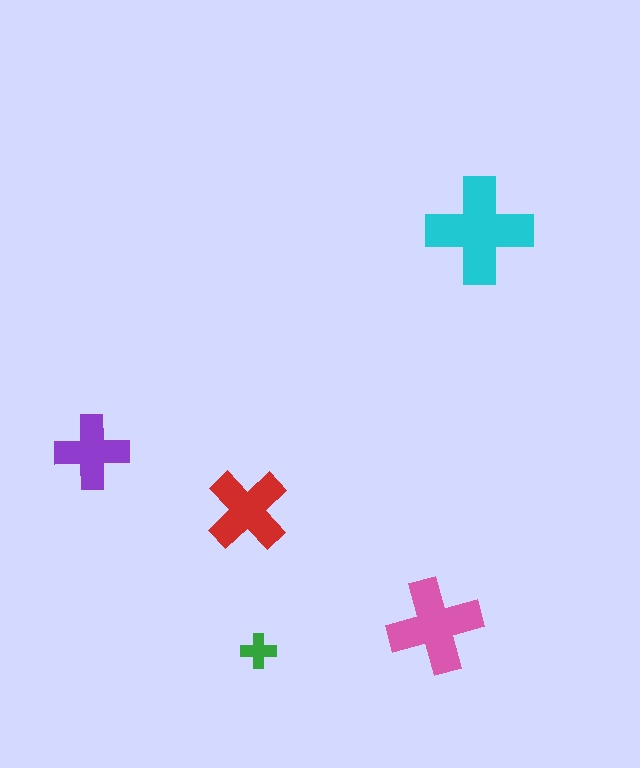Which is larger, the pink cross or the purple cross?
The pink one.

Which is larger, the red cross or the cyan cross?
The cyan one.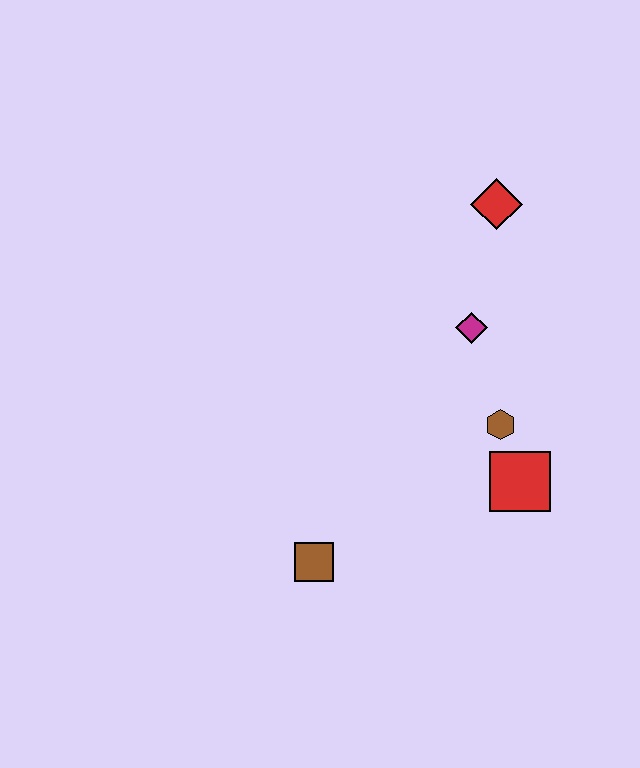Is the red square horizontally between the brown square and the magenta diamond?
No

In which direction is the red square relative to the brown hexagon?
The red square is below the brown hexagon.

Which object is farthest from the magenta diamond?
The brown square is farthest from the magenta diamond.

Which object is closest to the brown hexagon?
The red square is closest to the brown hexagon.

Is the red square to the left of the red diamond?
No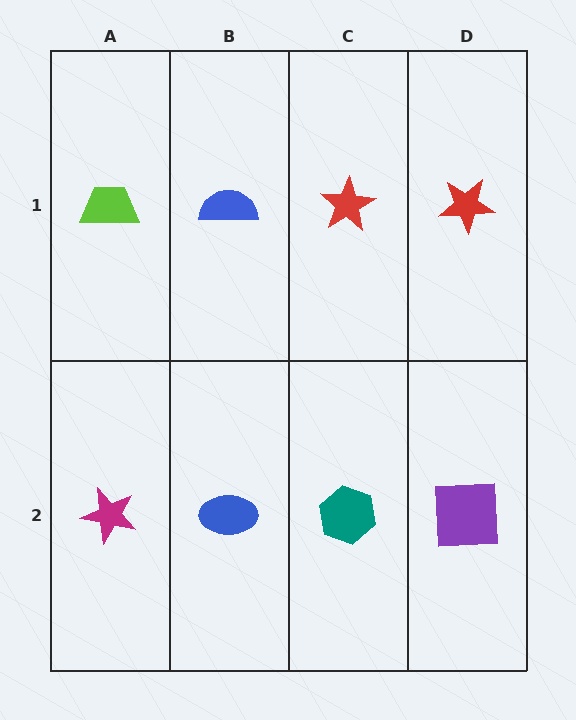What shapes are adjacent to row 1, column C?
A teal hexagon (row 2, column C), a blue semicircle (row 1, column B), a red star (row 1, column D).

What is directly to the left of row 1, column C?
A blue semicircle.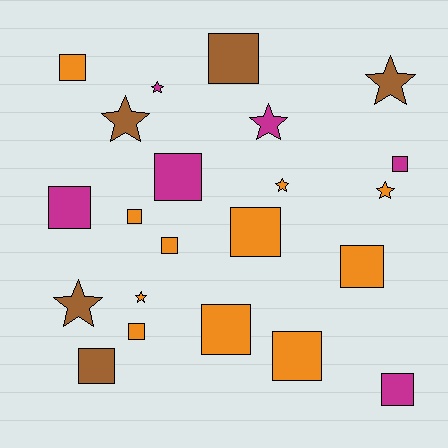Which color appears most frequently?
Orange, with 11 objects.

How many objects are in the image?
There are 22 objects.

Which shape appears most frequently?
Square, with 14 objects.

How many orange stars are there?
There are 3 orange stars.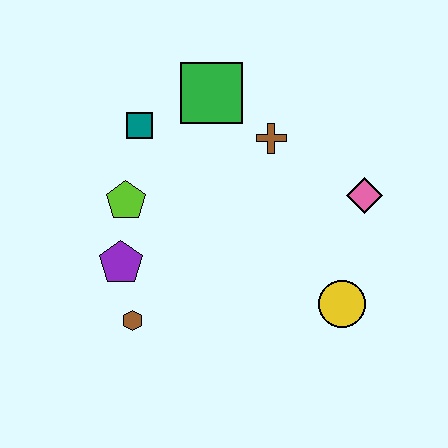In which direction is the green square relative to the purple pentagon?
The green square is above the purple pentagon.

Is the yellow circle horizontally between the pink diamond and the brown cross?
Yes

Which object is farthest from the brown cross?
The brown hexagon is farthest from the brown cross.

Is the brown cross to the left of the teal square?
No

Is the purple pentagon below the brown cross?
Yes